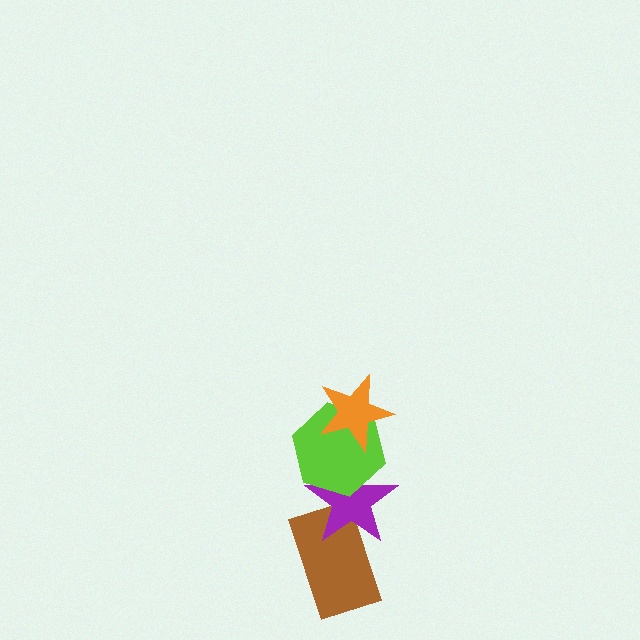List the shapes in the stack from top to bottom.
From top to bottom: the orange star, the lime hexagon, the purple star, the brown rectangle.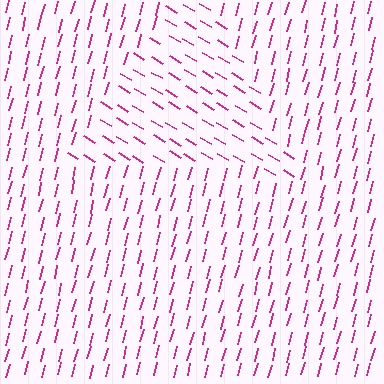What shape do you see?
I see a triangle.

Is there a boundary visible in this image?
Yes, there is a texture boundary formed by a change in line orientation.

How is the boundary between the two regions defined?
The boundary is defined purely by a change in line orientation (approximately 74 degrees difference). All lines are the same color and thickness.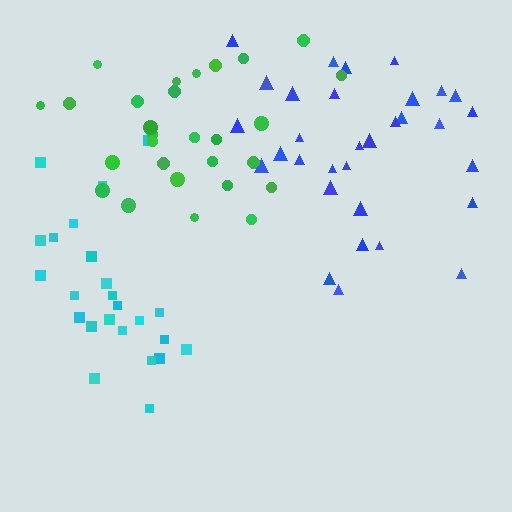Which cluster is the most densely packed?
Cyan.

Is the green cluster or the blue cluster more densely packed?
Green.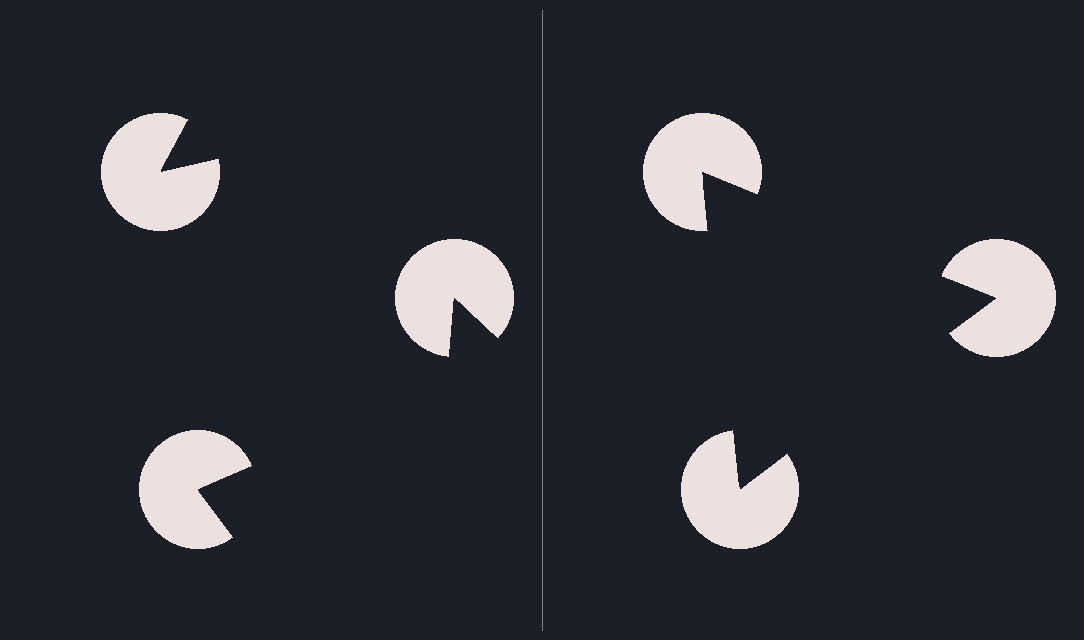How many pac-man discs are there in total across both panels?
6 — 3 on each side.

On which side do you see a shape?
An illusory triangle appears on the right side. On the left side the wedge cuts are rotated, so no coherent shape forms.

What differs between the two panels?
The pac-man discs are positioned identically on both sides; only the wedge orientations differ. On the right they align to a triangle; on the left they are misaligned.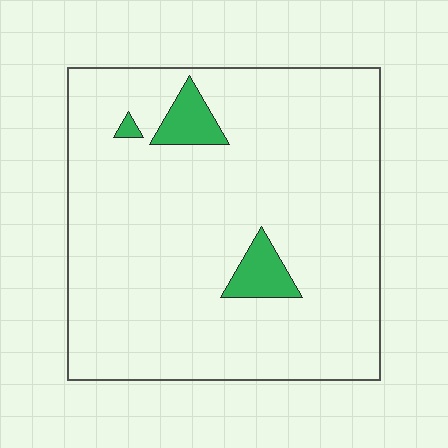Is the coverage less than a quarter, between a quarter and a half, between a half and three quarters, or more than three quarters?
Less than a quarter.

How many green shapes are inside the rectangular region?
3.